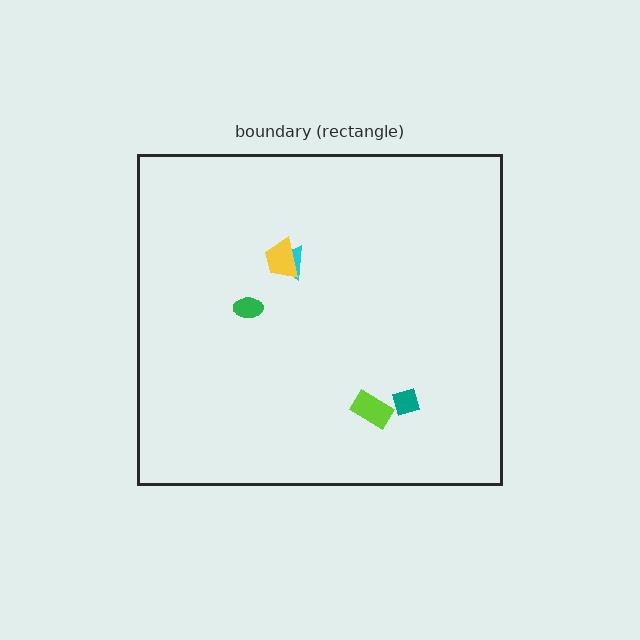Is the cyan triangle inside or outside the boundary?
Inside.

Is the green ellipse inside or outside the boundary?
Inside.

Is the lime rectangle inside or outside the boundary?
Inside.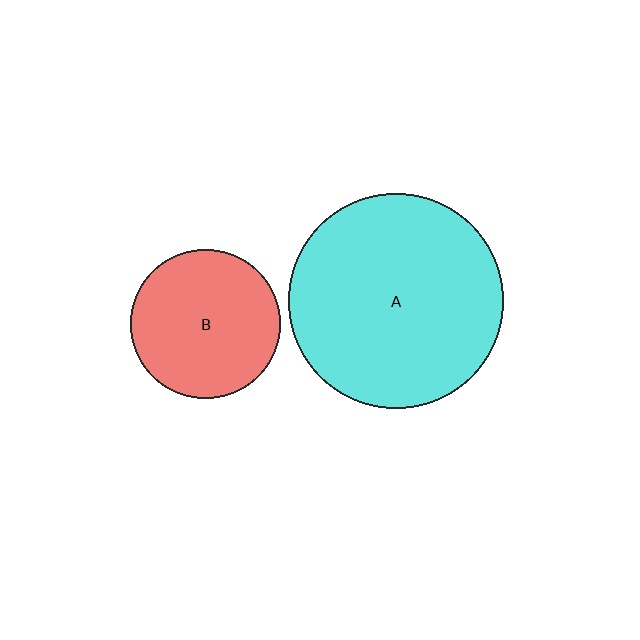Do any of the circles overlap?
No, none of the circles overlap.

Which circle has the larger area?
Circle A (cyan).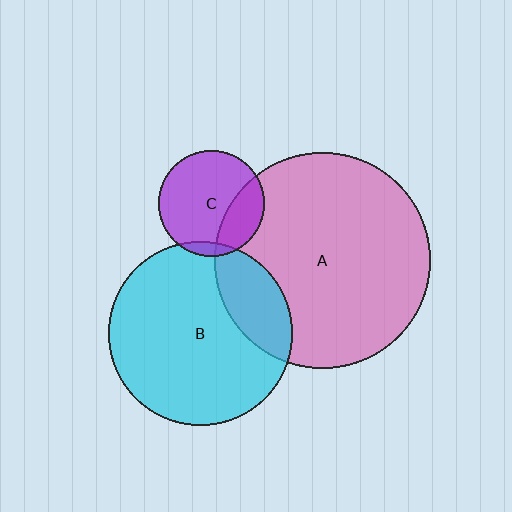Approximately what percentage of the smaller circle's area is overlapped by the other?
Approximately 25%.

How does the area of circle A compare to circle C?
Approximately 4.2 times.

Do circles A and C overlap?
Yes.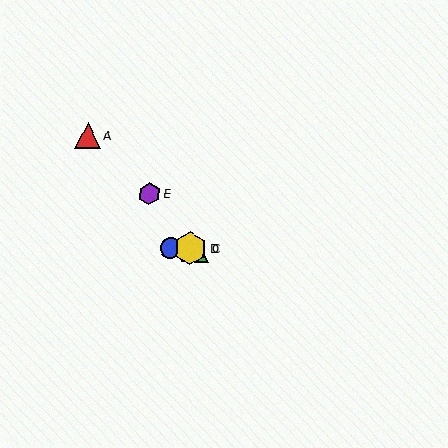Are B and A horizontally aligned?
No, B is at y≈248 and A is at y≈135.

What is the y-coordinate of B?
Object B is at y≈248.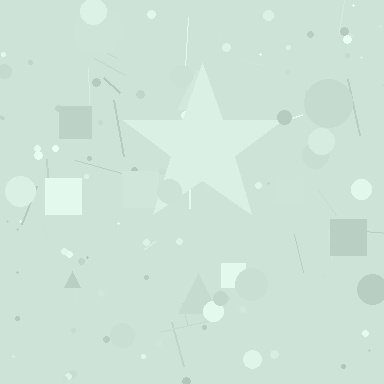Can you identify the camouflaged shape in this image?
The camouflaged shape is a star.